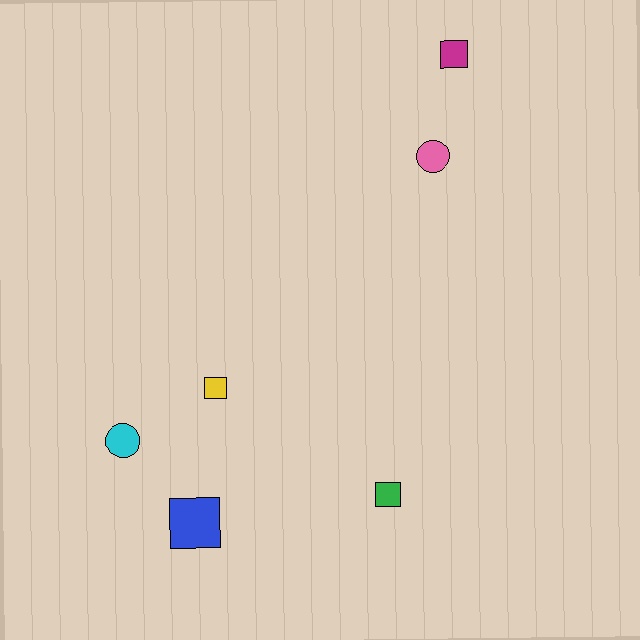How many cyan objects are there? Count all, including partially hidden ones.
There is 1 cyan object.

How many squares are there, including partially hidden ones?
There are 4 squares.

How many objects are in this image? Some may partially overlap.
There are 6 objects.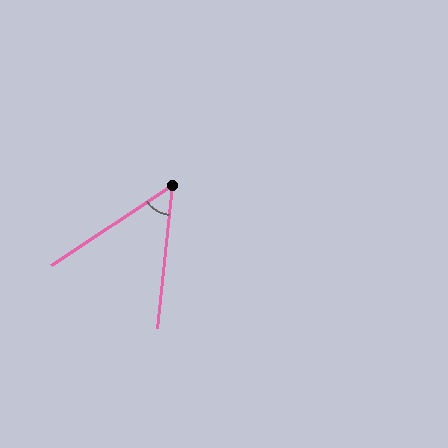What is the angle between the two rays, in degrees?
Approximately 50 degrees.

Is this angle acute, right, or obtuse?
It is acute.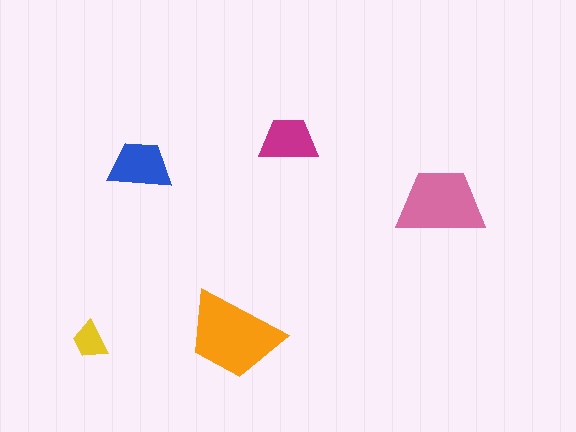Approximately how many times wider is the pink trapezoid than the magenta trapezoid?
About 1.5 times wider.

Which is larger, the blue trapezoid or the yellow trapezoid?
The blue one.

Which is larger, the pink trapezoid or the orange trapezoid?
The orange one.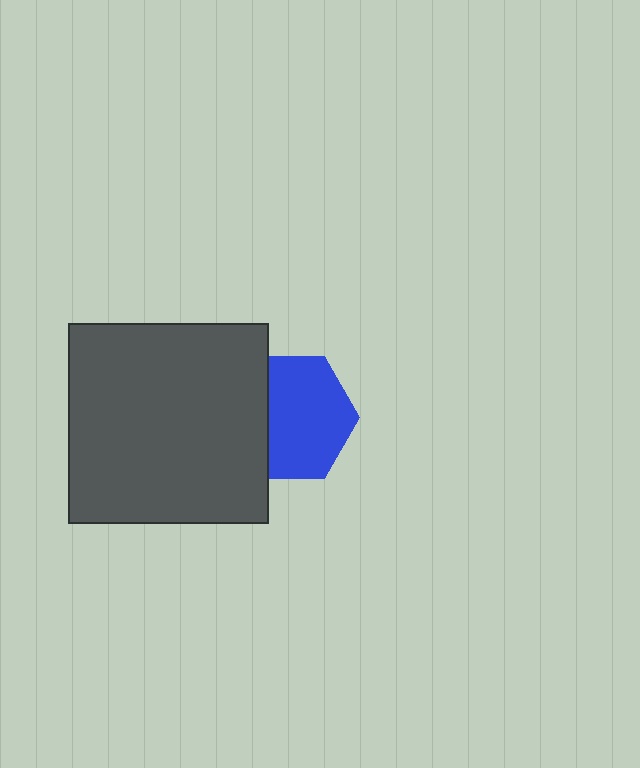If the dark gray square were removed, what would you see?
You would see the complete blue hexagon.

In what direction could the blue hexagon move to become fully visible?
The blue hexagon could move right. That would shift it out from behind the dark gray square entirely.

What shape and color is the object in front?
The object in front is a dark gray square.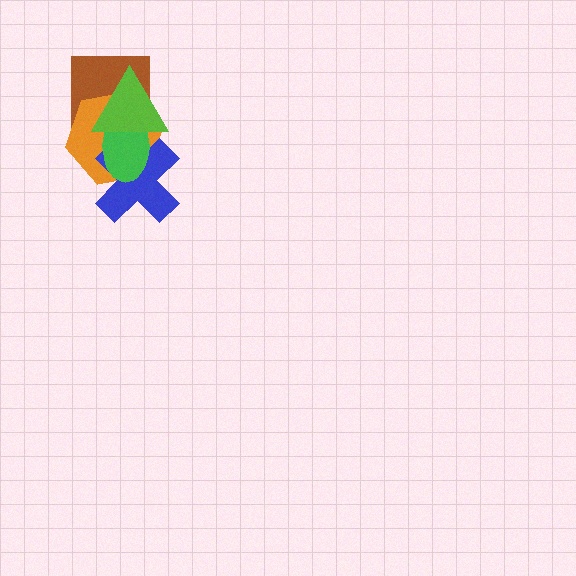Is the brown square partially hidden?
Yes, it is partially covered by another shape.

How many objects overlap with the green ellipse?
4 objects overlap with the green ellipse.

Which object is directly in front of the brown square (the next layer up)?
The orange hexagon is directly in front of the brown square.